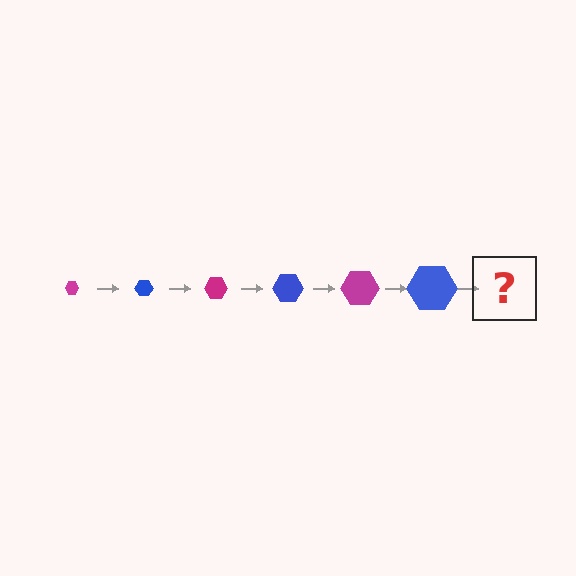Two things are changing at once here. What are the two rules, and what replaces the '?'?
The two rules are that the hexagon grows larger each step and the color cycles through magenta and blue. The '?' should be a magenta hexagon, larger than the previous one.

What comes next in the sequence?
The next element should be a magenta hexagon, larger than the previous one.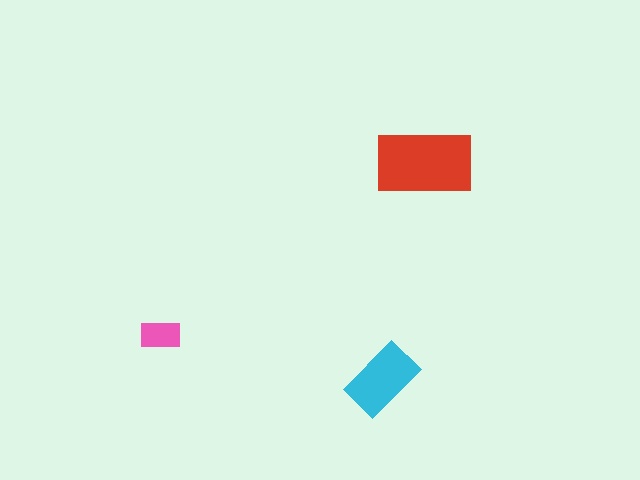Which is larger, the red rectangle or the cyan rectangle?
The red one.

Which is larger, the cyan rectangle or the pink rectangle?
The cyan one.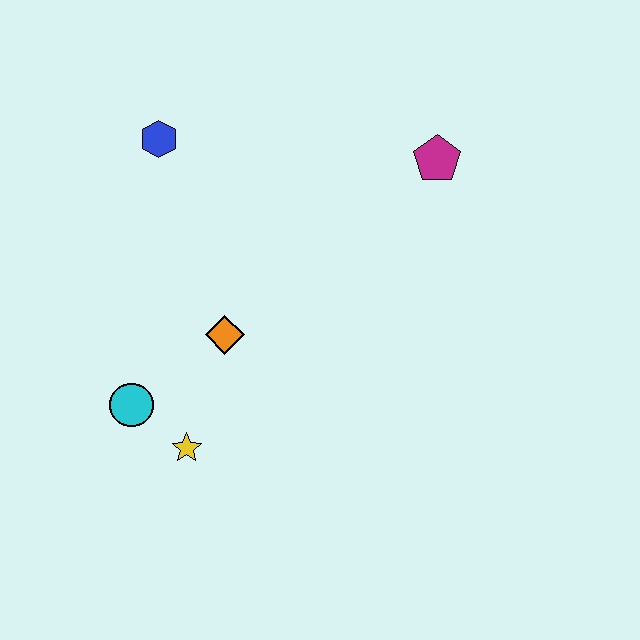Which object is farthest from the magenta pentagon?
The cyan circle is farthest from the magenta pentagon.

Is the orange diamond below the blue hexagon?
Yes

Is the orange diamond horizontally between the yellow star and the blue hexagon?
No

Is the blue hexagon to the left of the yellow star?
Yes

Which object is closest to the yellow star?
The cyan circle is closest to the yellow star.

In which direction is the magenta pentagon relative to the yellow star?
The magenta pentagon is above the yellow star.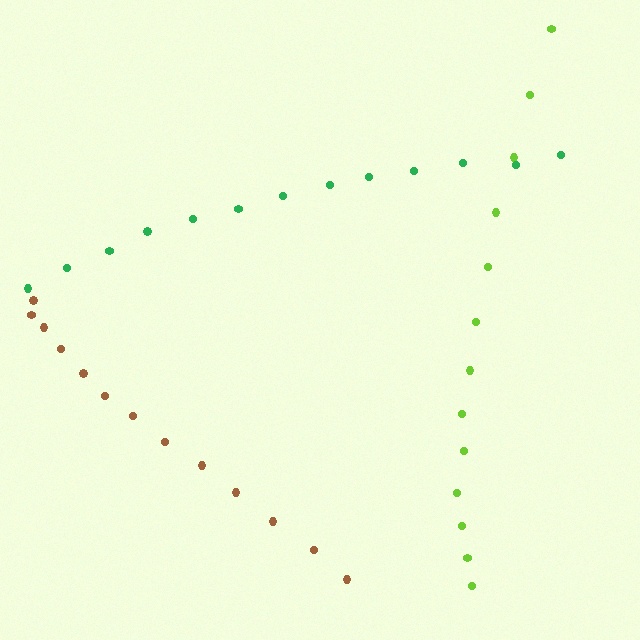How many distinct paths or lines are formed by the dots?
There are 3 distinct paths.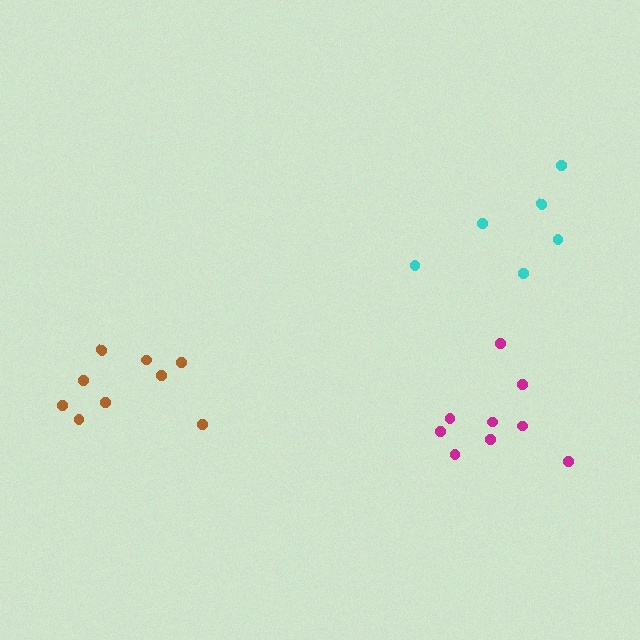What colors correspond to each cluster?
The clusters are colored: brown, magenta, cyan.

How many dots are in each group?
Group 1: 9 dots, Group 2: 9 dots, Group 3: 6 dots (24 total).